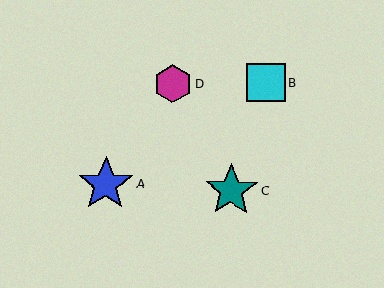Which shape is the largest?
The blue star (labeled A) is the largest.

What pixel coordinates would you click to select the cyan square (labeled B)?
Click at (266, 82) to select the cyan square B.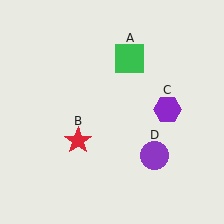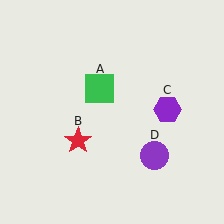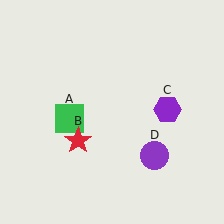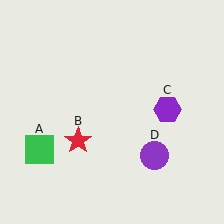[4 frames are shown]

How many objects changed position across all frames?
1 object changed position: green square (object A).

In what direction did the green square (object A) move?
The green square (object A) moved down and to the left.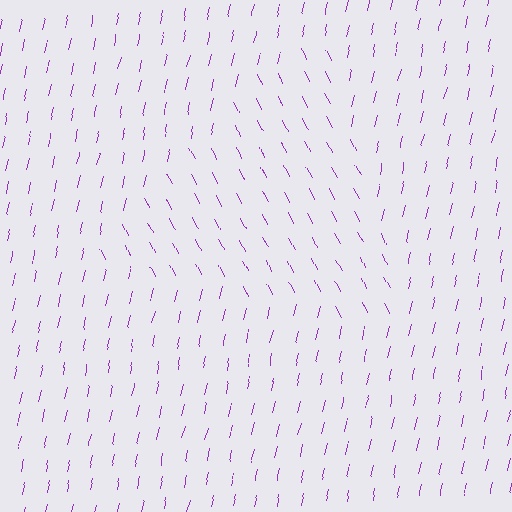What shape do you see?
I see a triangle.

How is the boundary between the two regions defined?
The boundary is defined purely by a change in line orientation (approximately 39 degrees difference). All lines are the same color and thickness.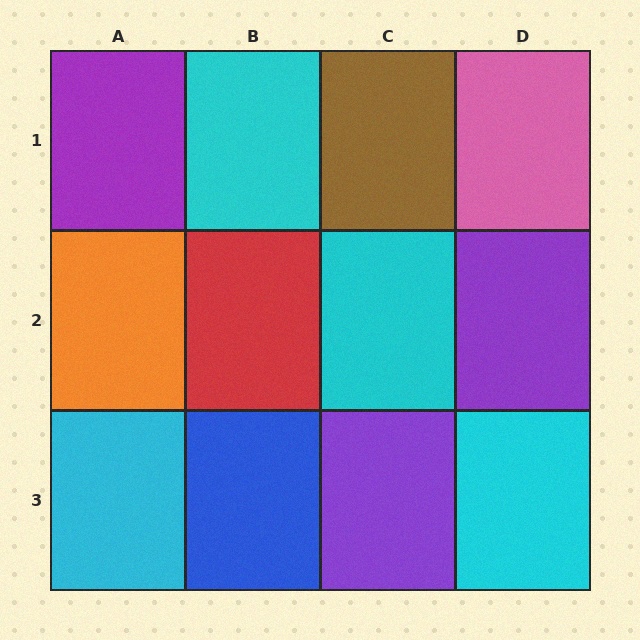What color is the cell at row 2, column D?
Purple.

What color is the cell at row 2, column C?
Cyan.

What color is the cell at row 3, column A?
Cyan.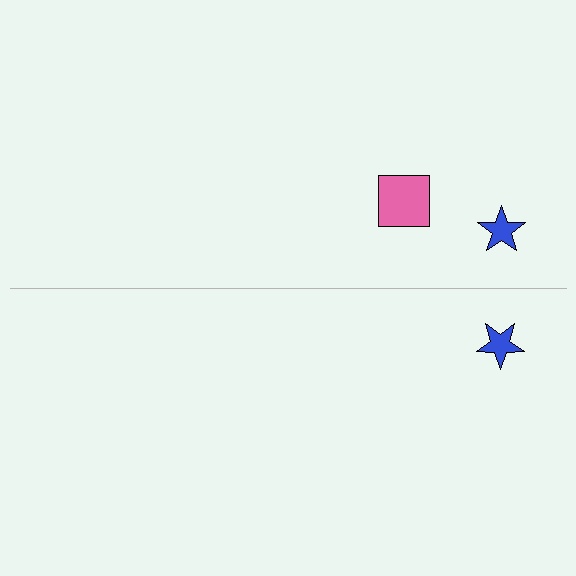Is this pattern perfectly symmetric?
No, the pattern is not perfectly symmetric. A pink square is missing from the bottom side.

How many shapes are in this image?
There are 3 shapes in this image.